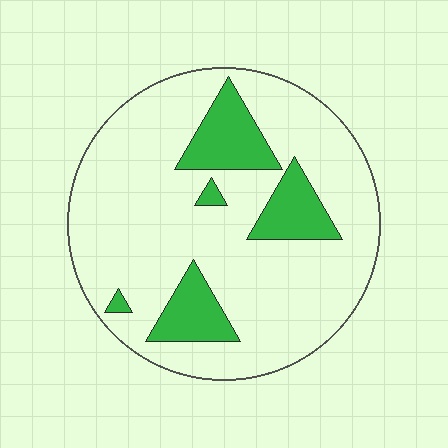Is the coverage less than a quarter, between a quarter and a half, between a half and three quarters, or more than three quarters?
Less than a quarter.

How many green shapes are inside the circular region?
5.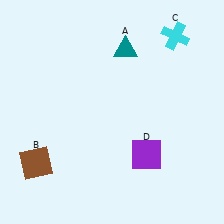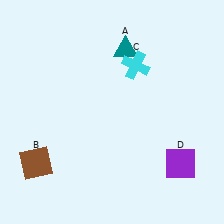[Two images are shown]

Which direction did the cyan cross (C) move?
The cyan cross (C) moved left.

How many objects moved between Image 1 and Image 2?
2 objects moved between the two images.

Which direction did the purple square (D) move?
The purple square (D) moved right.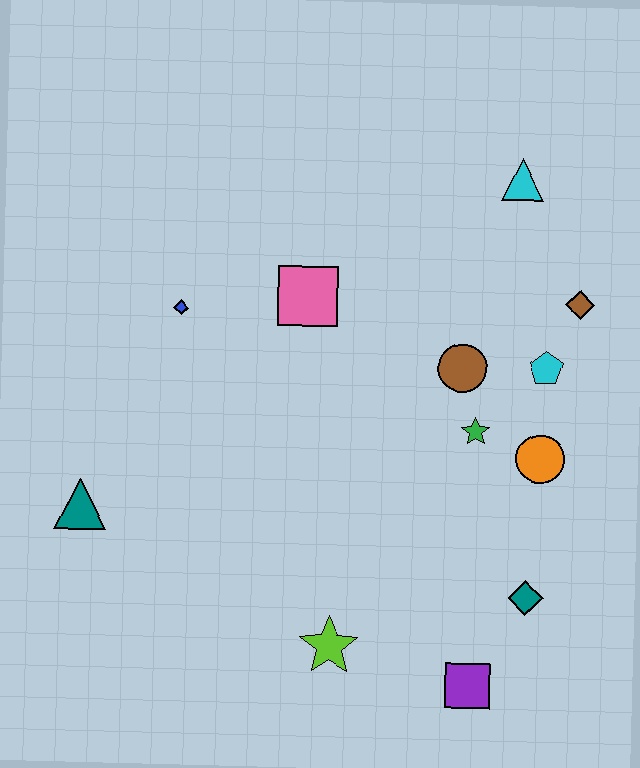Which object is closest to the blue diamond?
The pink square is closest to the blue diamond.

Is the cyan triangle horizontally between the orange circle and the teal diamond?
No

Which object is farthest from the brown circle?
The teal triangle is farthest from the brown circle.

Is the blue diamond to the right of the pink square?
No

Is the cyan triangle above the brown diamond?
Yes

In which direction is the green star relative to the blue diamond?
The green star is to the right of the blue diamond.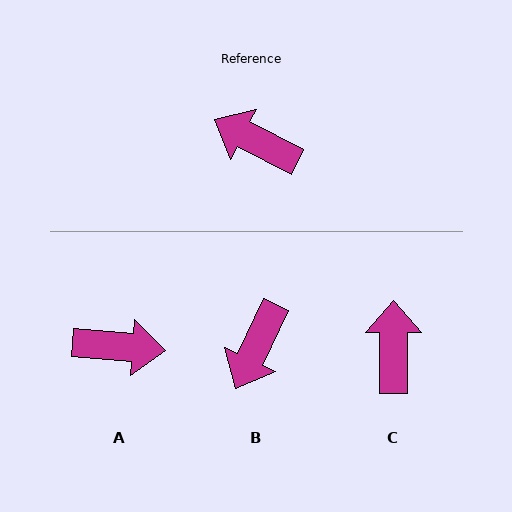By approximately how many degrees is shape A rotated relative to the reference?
Approximately 158 degrees clockwise.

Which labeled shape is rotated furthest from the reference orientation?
A, about 158 degrees away.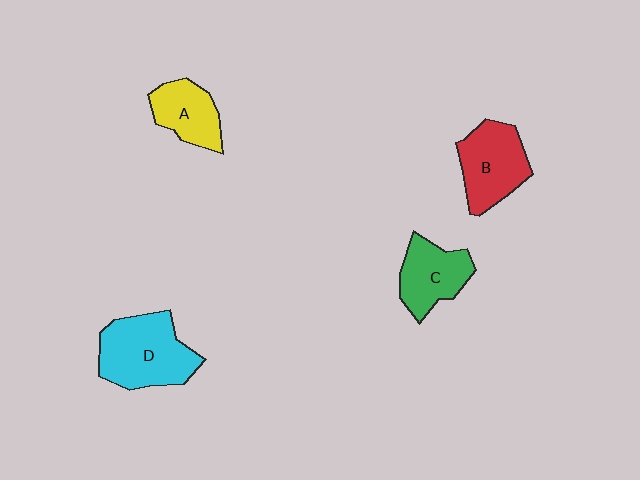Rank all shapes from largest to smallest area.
From largest to smallest: D (cyan), B (red), C (green), A (yellow).